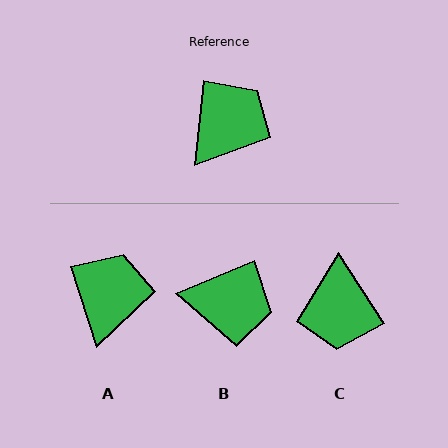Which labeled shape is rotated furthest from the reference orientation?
C, about 141 degrees away.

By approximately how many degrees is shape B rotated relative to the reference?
Approximately 61 degrees clockwise.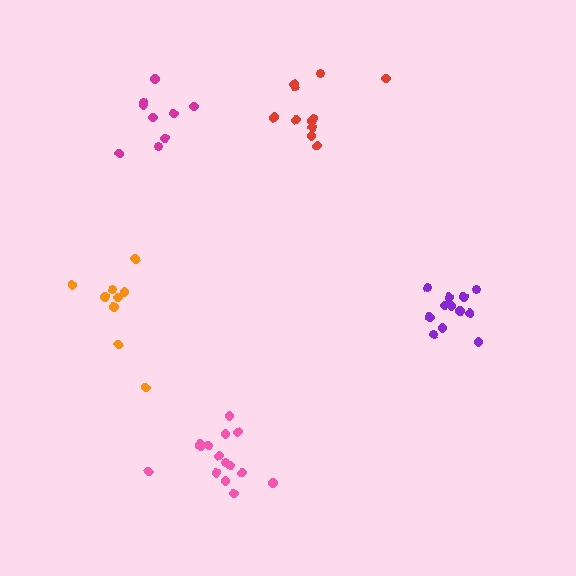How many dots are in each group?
Group 1: 12 dots, Group 2: 15 dots, Group 3: 9 dots, Group 4: 9 dots, Group 5: 11 dots (56 total).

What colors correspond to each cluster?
The clusters are colored: purple, pink, magenta, orange, red.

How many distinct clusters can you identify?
There are 5 distinct clusters.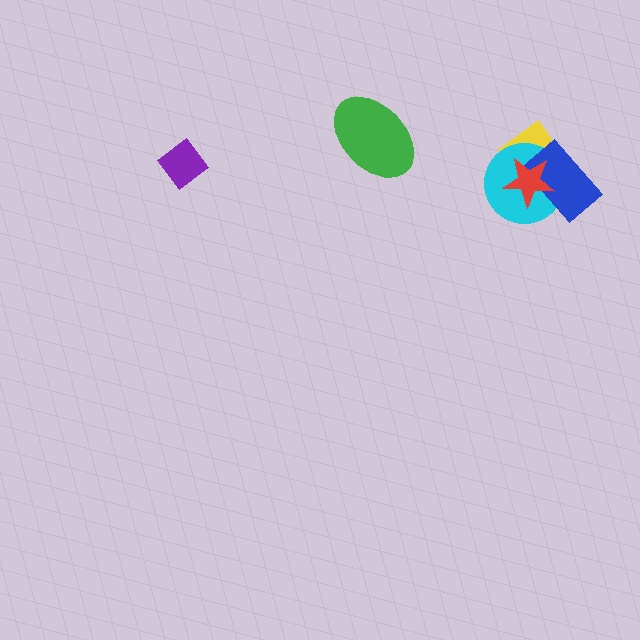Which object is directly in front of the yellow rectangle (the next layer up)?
The cyan circle is directly in front of the yellow rectangle.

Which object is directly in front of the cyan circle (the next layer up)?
The blue rectangle is directly in front of the cyan circle.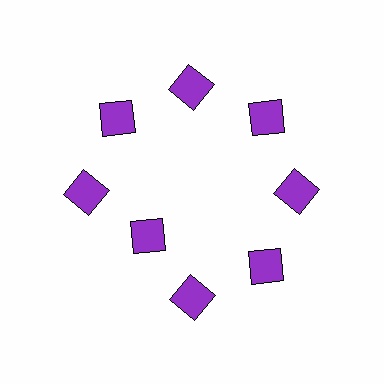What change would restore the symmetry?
The symmetry would be restored by moving it outward, back onto the ring so that all 8 diamonds sit at equal angles and equal distance from the center.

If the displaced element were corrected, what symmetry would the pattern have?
It would have 8-fold rotational symmetry — the pattern would map onto itself every 45 degrees.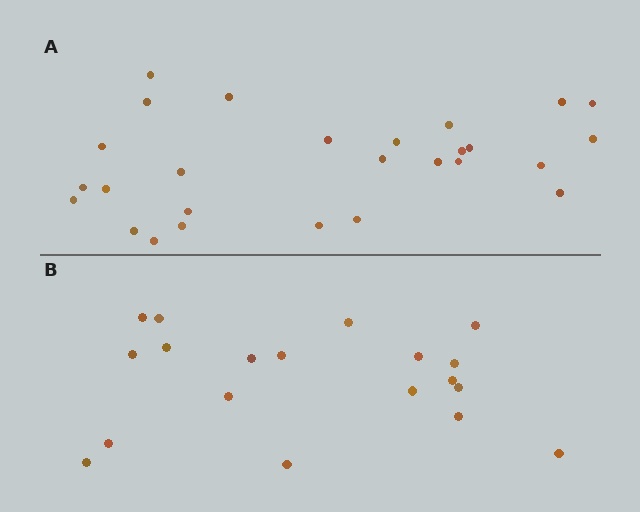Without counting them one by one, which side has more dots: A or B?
Region A (the top region) has more dots.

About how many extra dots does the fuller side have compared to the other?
Region A has roughly 8 or so more dots than region B.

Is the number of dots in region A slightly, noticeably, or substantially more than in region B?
Region A has noticeably more, but not dramatically so. The ratio is roughly 1.4 to 1.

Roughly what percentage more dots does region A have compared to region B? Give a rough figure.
About 40% more.